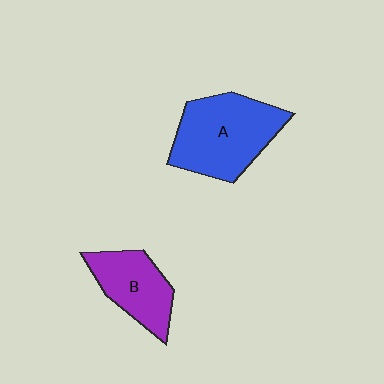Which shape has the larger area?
Shape A (blue).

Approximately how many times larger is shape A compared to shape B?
Approximately 1.5 times.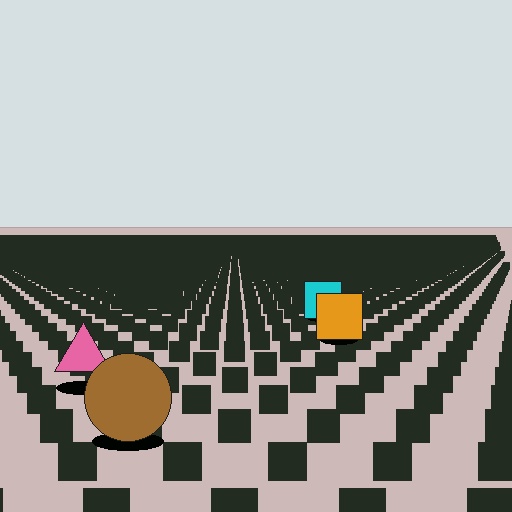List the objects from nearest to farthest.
From nearest to farthest: the brown circle, the pink triangle, the orange square, the cyan square.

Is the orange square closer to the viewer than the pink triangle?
No. The pink triangle is closer — you can tell from the texture gradient: the ground texture is coarser near it.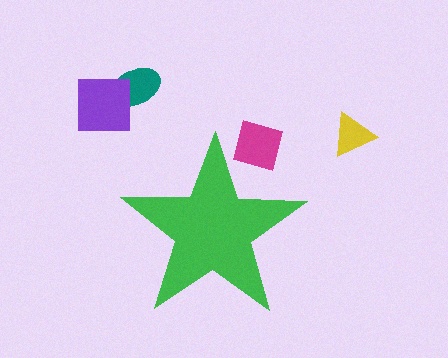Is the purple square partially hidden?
No, the purple square is fully visible.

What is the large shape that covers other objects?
A green star.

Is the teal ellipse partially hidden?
No, the teal ellipse is fully visible.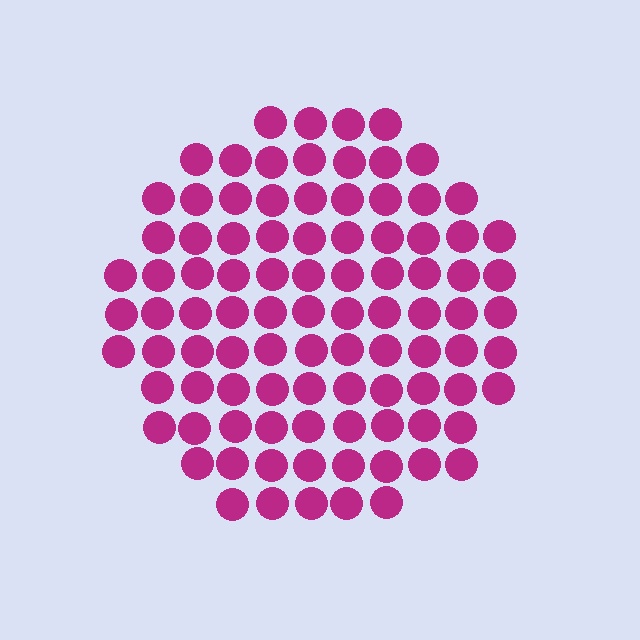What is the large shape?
The large shape is a circle.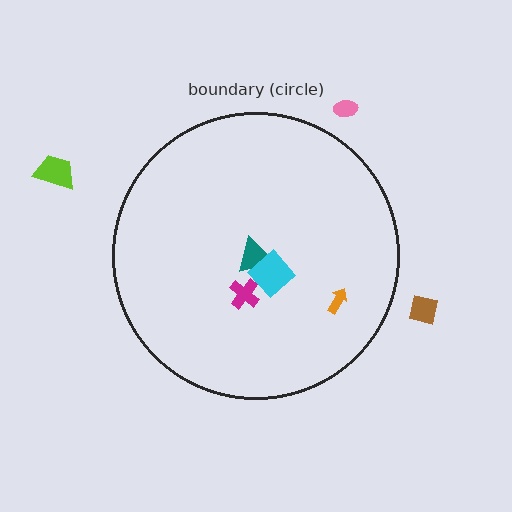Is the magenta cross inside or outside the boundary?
Inside.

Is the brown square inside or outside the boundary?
Outside.